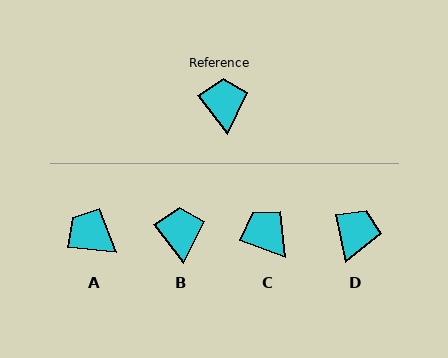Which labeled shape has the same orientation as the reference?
B.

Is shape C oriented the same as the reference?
No, it is off by about 32 degrees.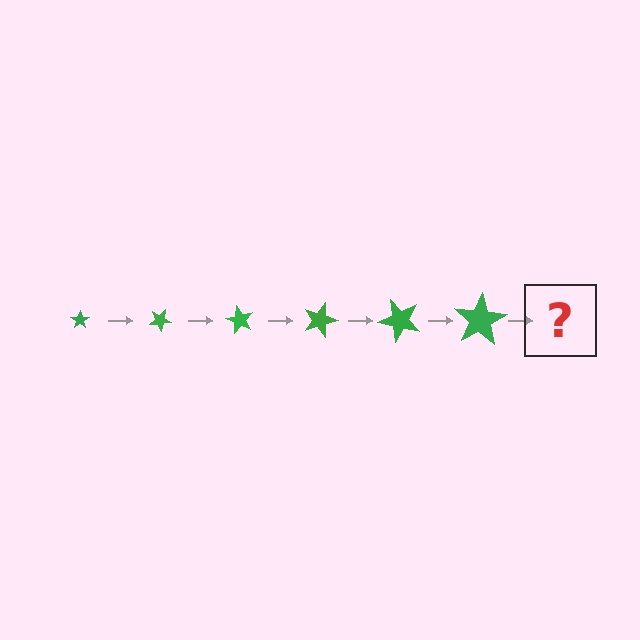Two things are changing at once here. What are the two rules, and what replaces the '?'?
The two rules are that the star grows larger each step and it rotates 30 degrees each step. The '?' should be a star, larger than the previous one and rotated 180 degrees from the start.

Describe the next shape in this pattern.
It should be a star, larger than the previous one and rotated 180 degrees from the start.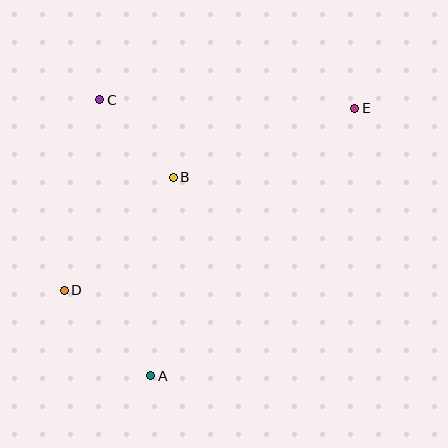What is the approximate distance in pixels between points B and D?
The distance between B and D is approximately 157 pixels.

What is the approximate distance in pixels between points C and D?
The distance between C and D is approximately 194 pixels.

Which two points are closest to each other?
Points B and C are closest to each other.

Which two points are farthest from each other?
Points D and E are farthest from each other.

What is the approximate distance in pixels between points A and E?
The distance between A and E is approximately 337 pixels.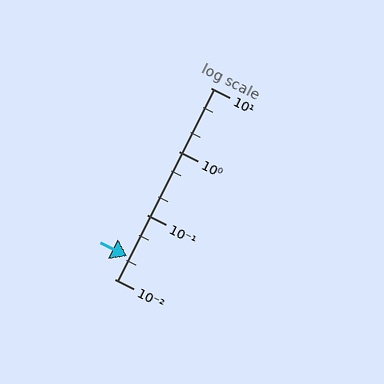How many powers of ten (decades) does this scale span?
The scale spans 3 decades, from 0.01 to 10.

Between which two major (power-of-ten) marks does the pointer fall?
The pointer is between 0.01 and 0.1.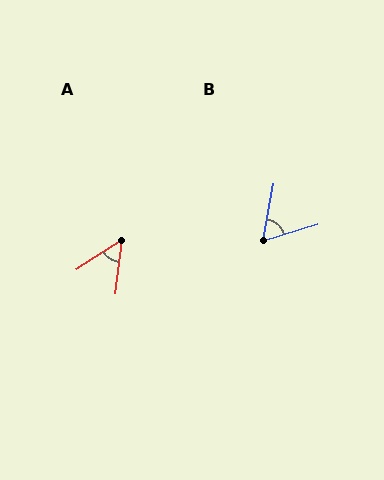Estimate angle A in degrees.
Approximately 50 degrees.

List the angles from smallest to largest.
A (50°), B (62°).